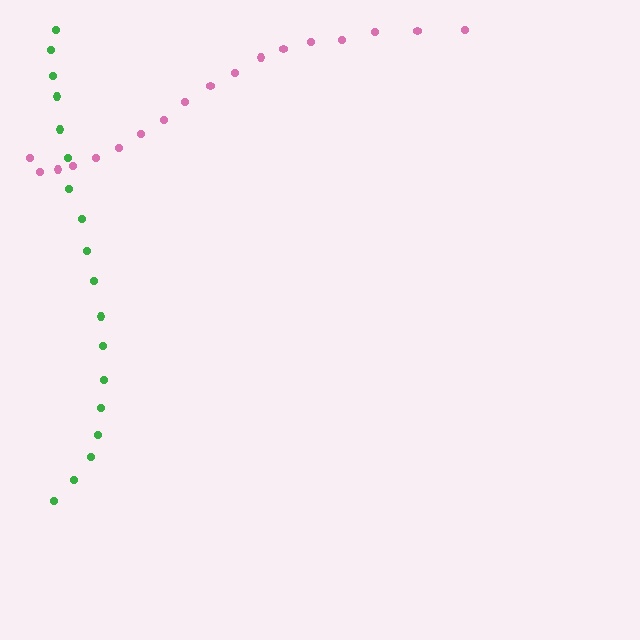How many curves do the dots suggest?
There are 2 distinct paths.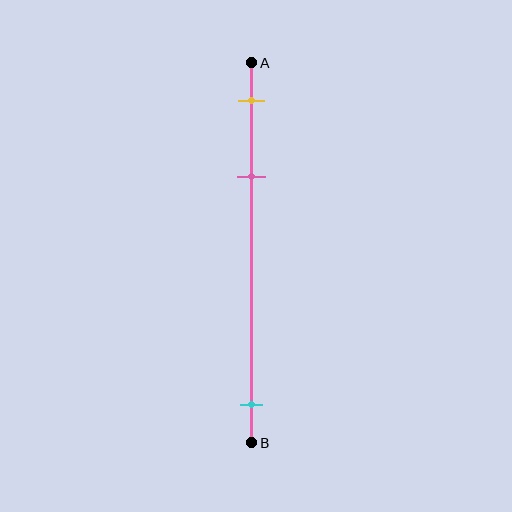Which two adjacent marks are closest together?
The yellow and pink marks are the closest adjacent pair.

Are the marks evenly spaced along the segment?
No, the marks are not evenly spaced.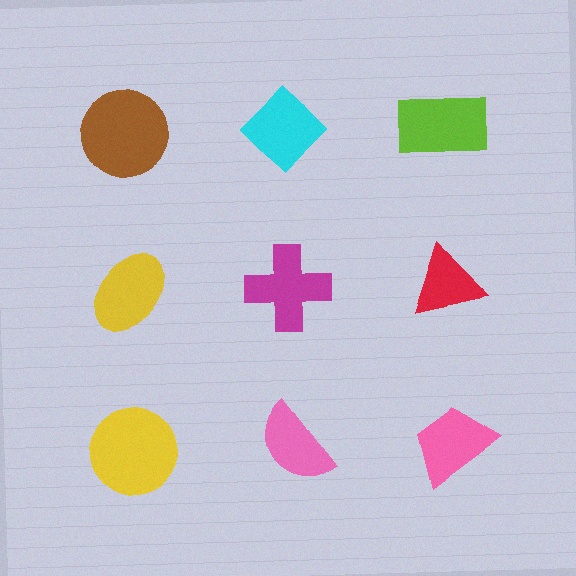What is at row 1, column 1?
A brown circle.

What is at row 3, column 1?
A yellow circle.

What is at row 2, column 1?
A yellow ellipse.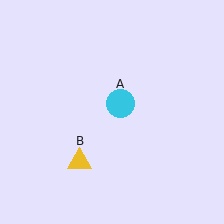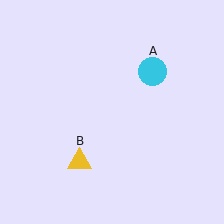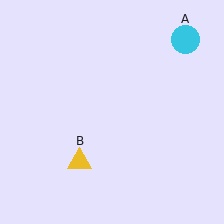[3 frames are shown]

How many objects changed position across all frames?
1 object changed position: cyan circle (object A).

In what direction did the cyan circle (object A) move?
The cyan circle (object A) moved up and to the right.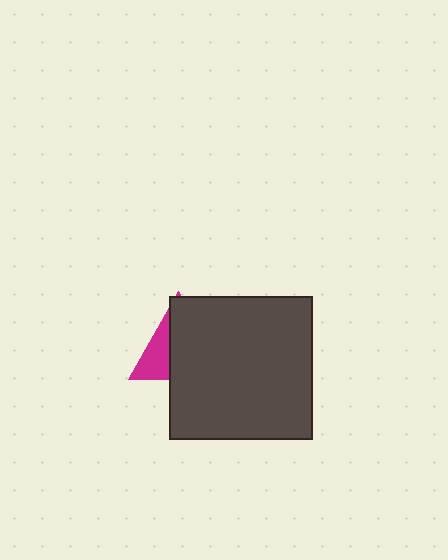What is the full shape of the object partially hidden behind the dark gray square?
The partially hidden object is a magenta triangle.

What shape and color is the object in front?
The object in front is a dark gray square.